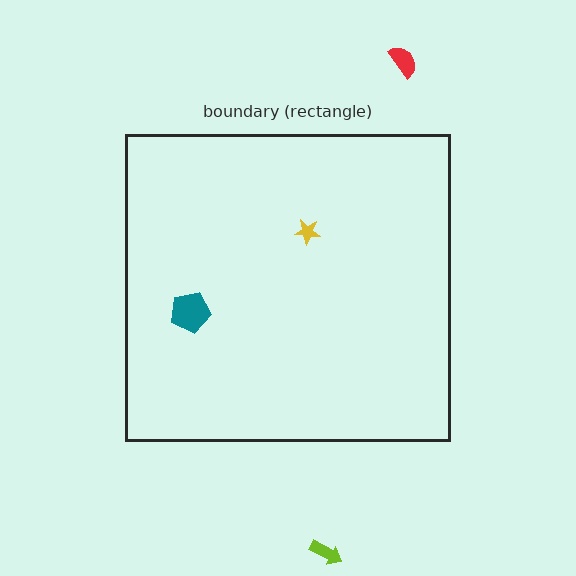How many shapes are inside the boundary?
2 inside, 2 outside.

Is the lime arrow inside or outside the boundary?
Outside.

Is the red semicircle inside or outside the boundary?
Outside.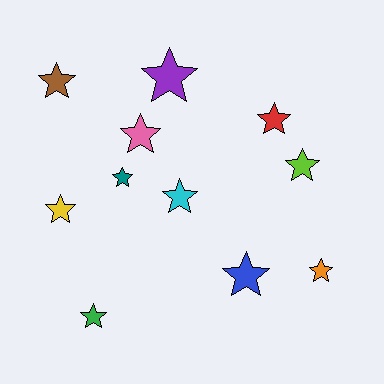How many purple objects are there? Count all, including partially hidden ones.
There is 1 purple object.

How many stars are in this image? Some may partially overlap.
There are 11 stars.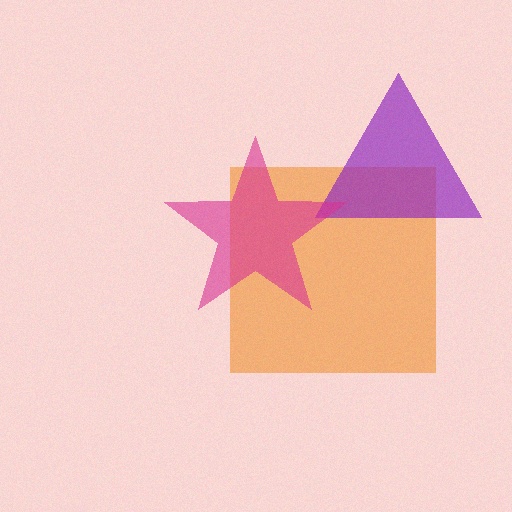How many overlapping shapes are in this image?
There are 3 overlapping shapes in the image.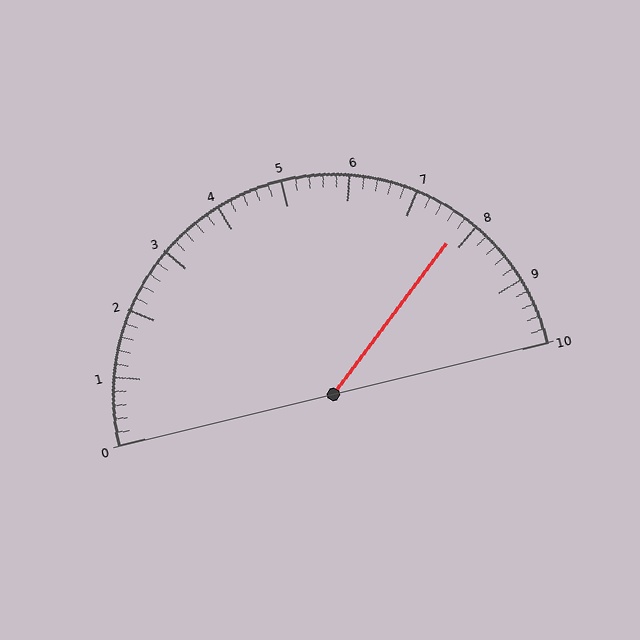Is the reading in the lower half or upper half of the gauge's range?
The reading is in the upper half of the range (0 to 10).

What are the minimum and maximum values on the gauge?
The gauge ranges from 0 to 10.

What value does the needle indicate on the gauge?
The needle indicates approximately 7.8.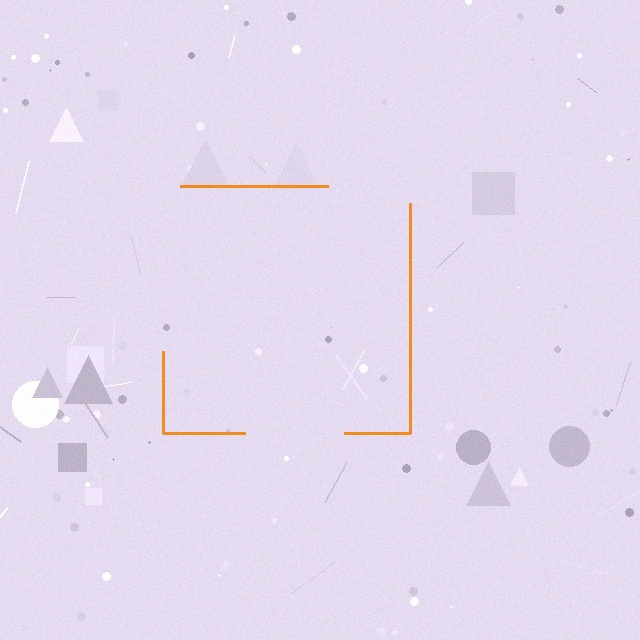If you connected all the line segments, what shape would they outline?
They would outline a square.